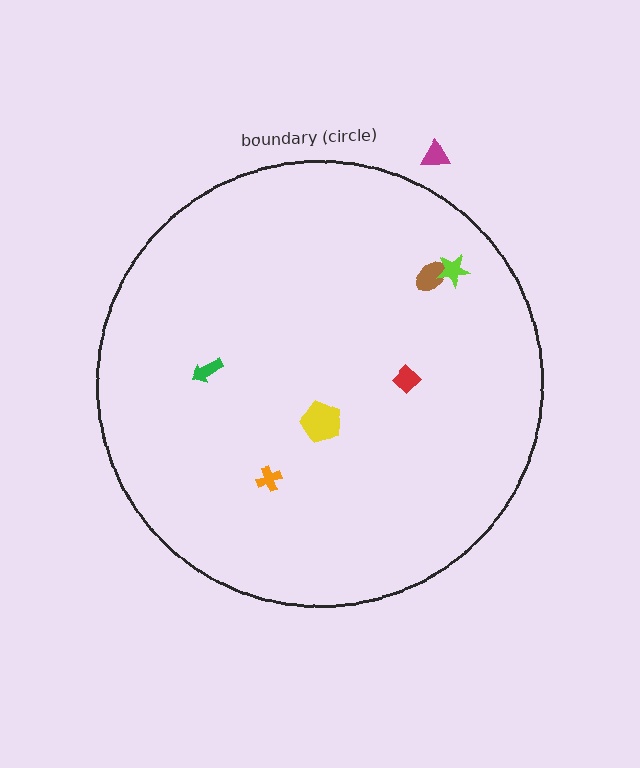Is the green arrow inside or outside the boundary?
Inside.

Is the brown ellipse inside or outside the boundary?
Inside.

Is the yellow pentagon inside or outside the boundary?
Inside.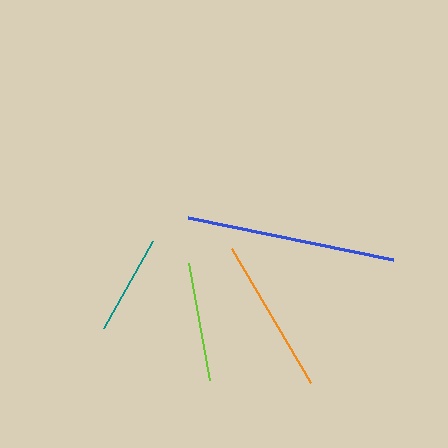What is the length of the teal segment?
The teal segment is approximately 100 pixels long.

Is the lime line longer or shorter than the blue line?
The blue line is longer than the lime line.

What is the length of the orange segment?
The orange segment is approximately 156 pixels long.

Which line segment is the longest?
The blue line is the longest at approximately 209 pixels.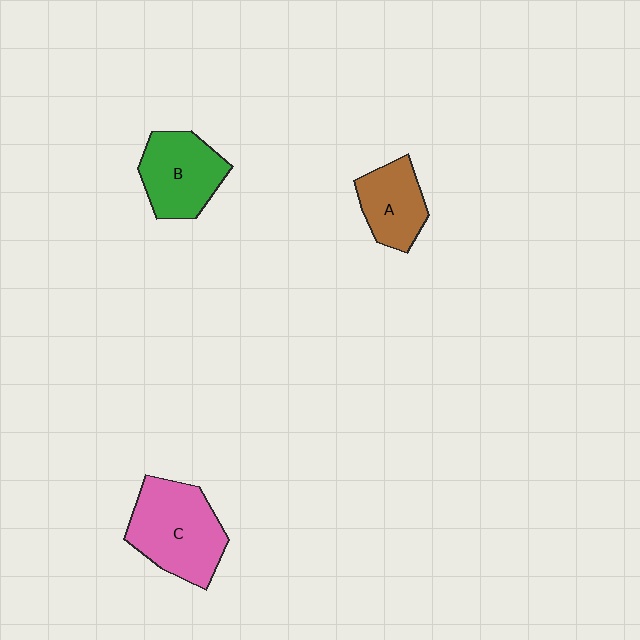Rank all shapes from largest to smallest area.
From largest to smallest: C (pink), B (green), A (brown).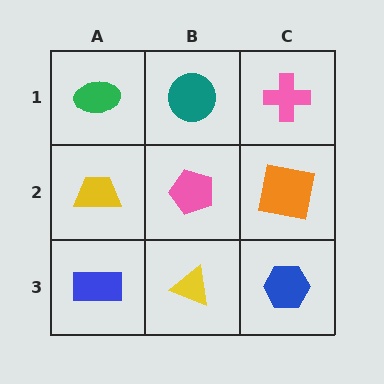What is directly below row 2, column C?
A blue hexagon.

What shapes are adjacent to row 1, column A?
A yellow trapezoid (row 2, column A), a teal circle (row 1, column B).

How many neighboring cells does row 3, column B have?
3.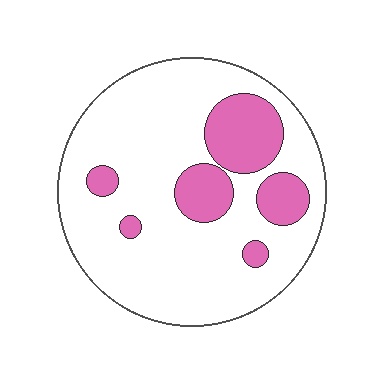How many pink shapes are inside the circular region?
6.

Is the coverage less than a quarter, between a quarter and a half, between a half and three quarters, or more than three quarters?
Less than a quarter.